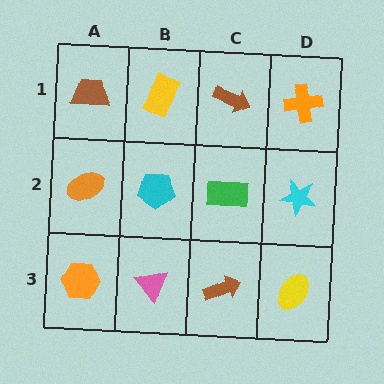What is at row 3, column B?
A pink triangle.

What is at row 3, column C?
A brown arrow.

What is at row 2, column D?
A cyan star.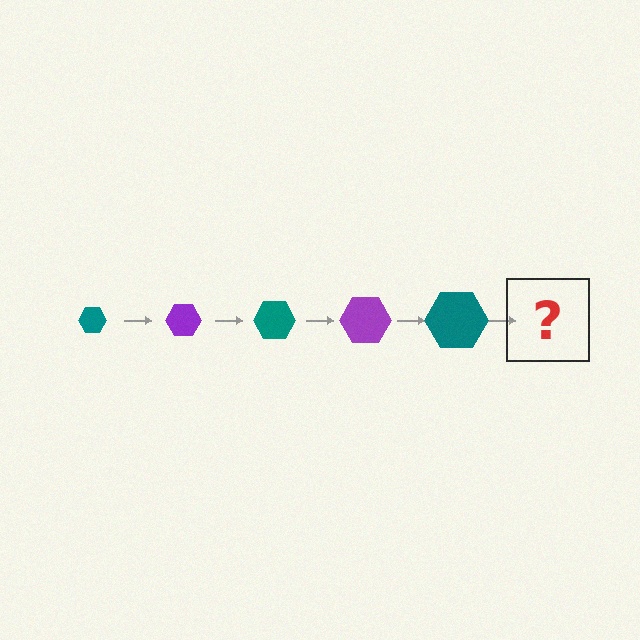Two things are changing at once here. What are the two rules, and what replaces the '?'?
The two rules are that the hexagon grows larger each step and the color cycles through teal and purple. The '?' should be a purple hexagon, larger than the previous one.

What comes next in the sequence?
The next element should be a purple hexagon, larger than the previous one.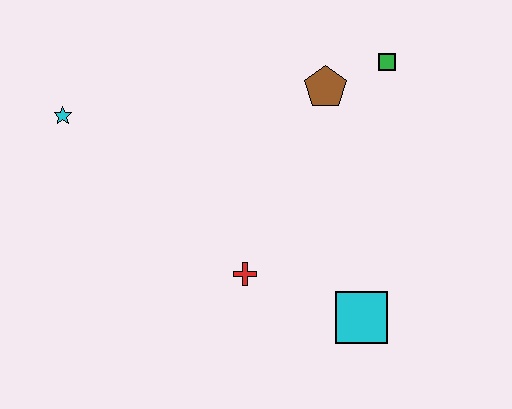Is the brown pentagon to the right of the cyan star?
Yes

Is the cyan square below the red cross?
Yes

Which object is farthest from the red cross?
The green square is farthest from the red cross.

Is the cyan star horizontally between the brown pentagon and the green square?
No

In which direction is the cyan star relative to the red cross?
The cyan star is to the left of the red cross.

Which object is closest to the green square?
The brown pentagon is closest to the green square.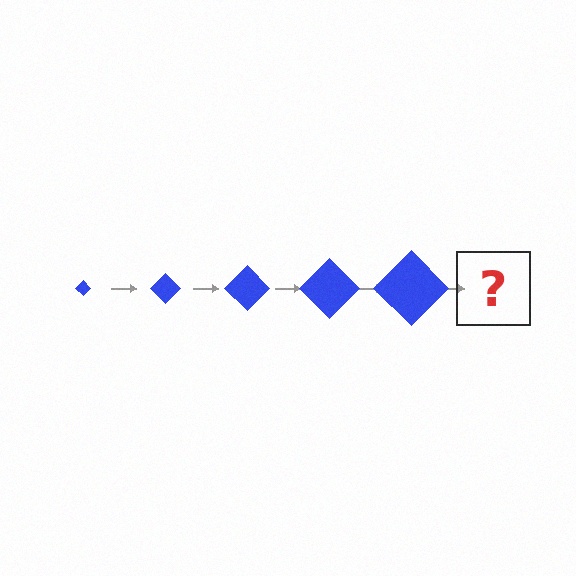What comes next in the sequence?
The next element should be a blue diamond, larger than the previous one.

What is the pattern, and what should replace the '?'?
The pattern is that the diamond gets progressively larger each step. The '?' should be a blue diamond, larger than the previous one.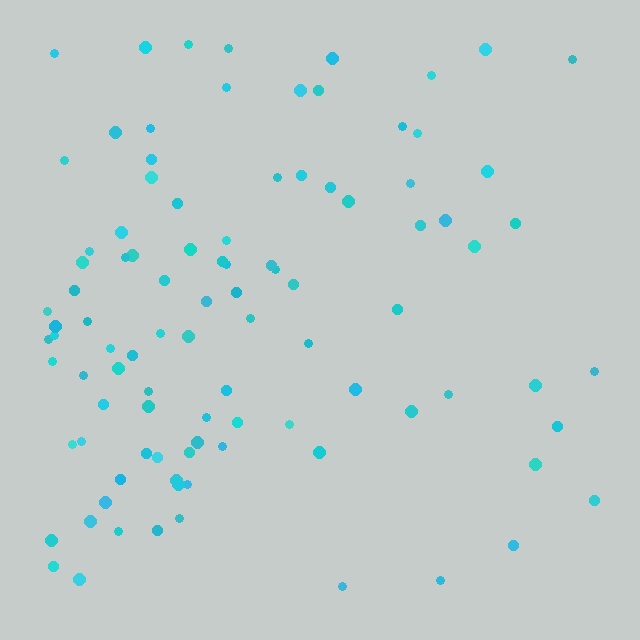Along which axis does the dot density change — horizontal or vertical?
Horizontal.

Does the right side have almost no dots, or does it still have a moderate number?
Still a moderate number, just noticeably fewer than the left.